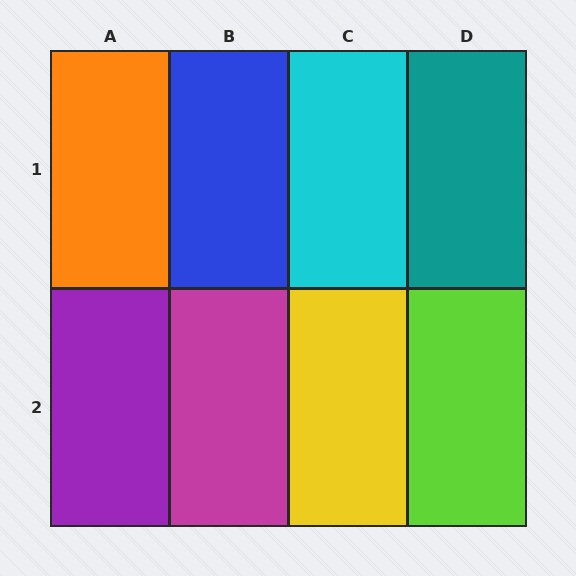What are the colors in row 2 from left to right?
Purple, magenta, yellow, lime.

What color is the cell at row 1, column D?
Teal.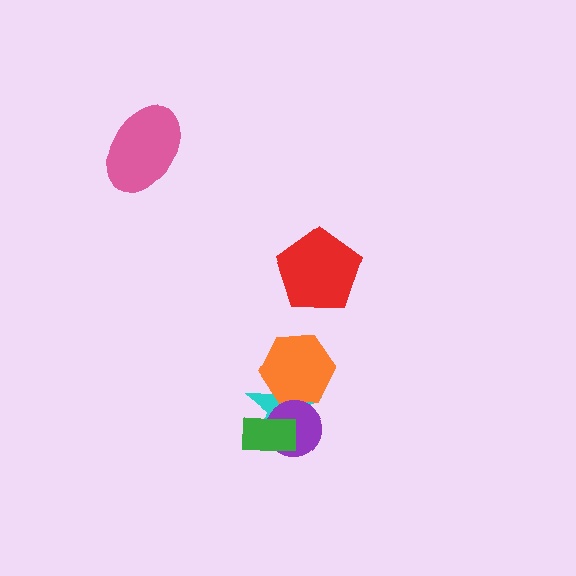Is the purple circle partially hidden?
Yes, it is partially covered by another shape.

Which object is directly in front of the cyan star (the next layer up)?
The orange hexagon is directly in front of the cyan star.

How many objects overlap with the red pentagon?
0 objects overlap with the red pentagon.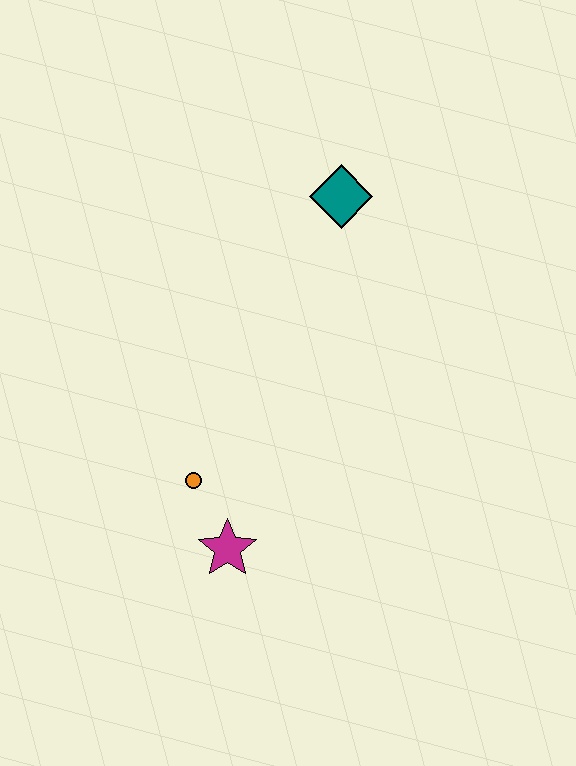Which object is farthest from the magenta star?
The teal diamond is farthest from the magenta star.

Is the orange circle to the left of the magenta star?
Yes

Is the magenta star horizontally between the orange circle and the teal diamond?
Yes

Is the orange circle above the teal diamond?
No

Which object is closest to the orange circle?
The magenta star is closest to the orange circle.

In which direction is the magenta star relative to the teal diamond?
The magenta star is below the teal diamond.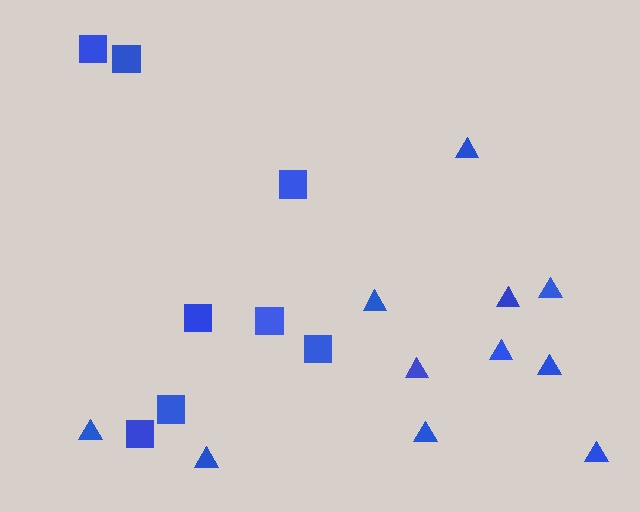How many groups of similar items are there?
There are 2 groups: one group of squares (8) and one group of triangles (11).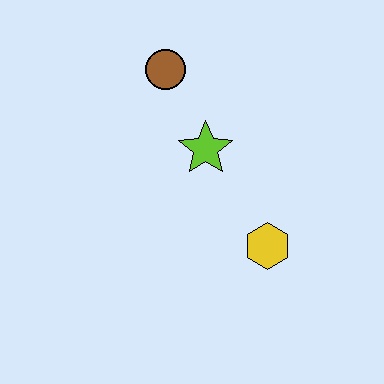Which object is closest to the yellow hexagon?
The lime star is closest to the yellow hexagon.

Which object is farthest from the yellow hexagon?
The brown circle is farthest from the yellow hexagon.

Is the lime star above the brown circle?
No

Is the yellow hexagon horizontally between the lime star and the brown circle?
No